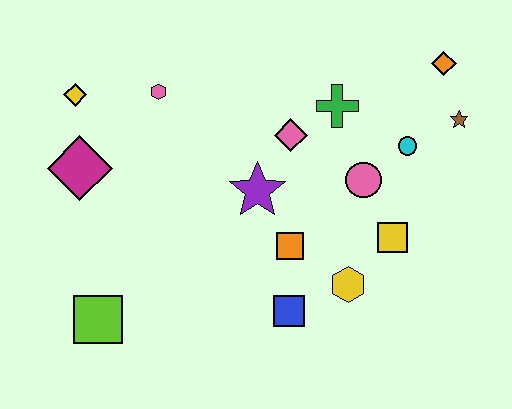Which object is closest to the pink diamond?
The green cross is closest to the pink diamond.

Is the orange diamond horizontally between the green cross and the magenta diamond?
No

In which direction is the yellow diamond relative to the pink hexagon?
The yellow diamond is to the left of the pink hexagon.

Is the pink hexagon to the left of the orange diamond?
Yes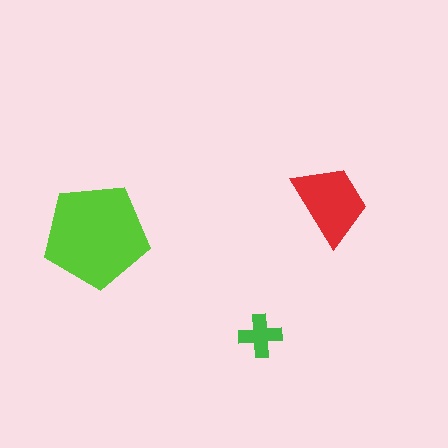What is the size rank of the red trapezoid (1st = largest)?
2nd.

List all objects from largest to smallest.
The lime pentagon, the red trapezoid, the green cross.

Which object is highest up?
The red trapezoid is topmost.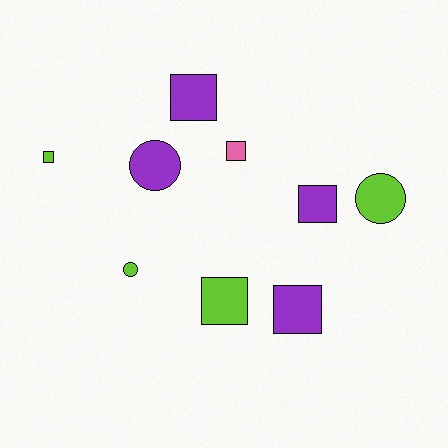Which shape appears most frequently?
Square, with 6 objects.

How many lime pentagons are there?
There are no lime pentagons.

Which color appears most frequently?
Purple, with 4 objects.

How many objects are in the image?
There are 9 objects.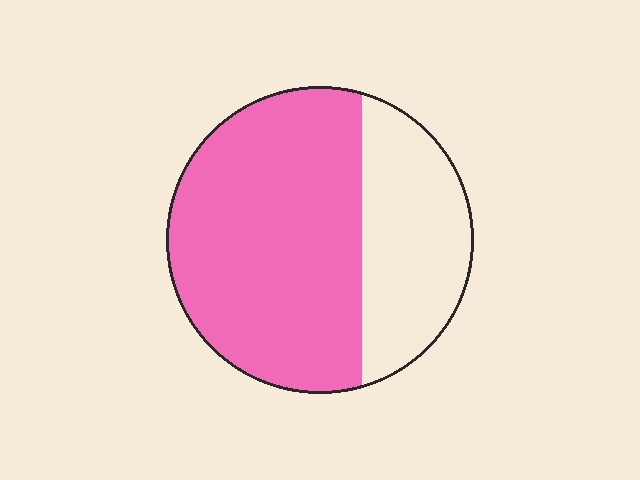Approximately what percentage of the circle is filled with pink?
Approximately 65%.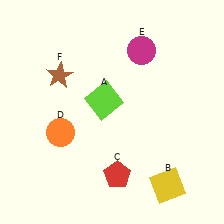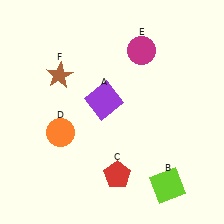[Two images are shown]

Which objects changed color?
A changed from lime to purple. B changed from yellow to lime.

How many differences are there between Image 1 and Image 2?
There are 2 differences between the two images.